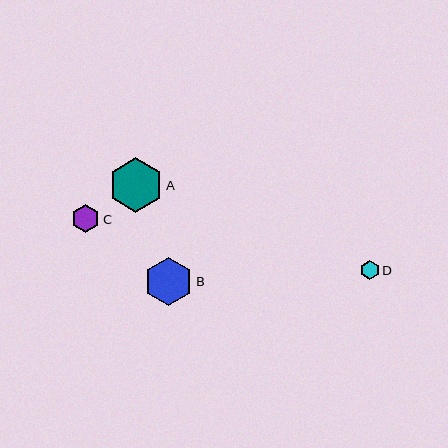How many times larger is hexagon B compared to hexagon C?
Hexagon B is approximately 1.8 times the size of hexagon C.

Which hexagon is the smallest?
Hexagon D is the smallest with a size of approximately 19 pixels.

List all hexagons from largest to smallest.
From largest to smallest: A, B, C, D.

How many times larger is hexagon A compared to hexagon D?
Hexagon A is approximately 2.9 times the size of hexagon D.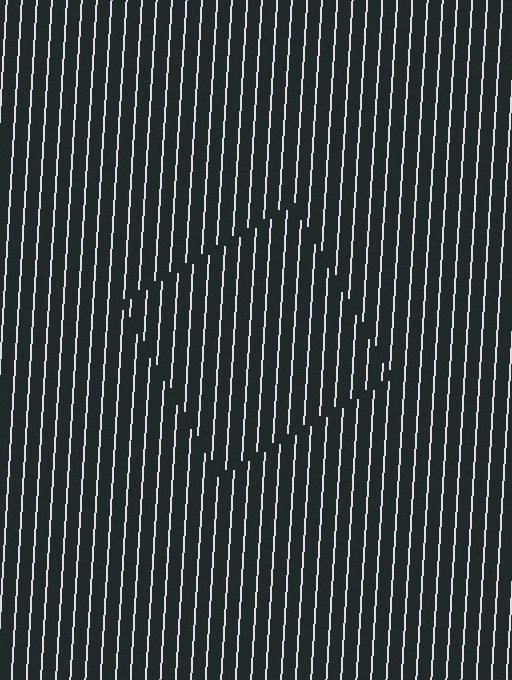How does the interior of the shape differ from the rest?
The interior of the shape contains the same grating, shifted by half a period — the contour is defined by the phase discontinuity where line-ends from the inner and outer gratings abut.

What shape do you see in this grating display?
An illusory square. The interior of the shape contains the same grating, shifted by half a period — the contour is defined by the phase discontinuity where line-ends from the inner and outer gratings abut.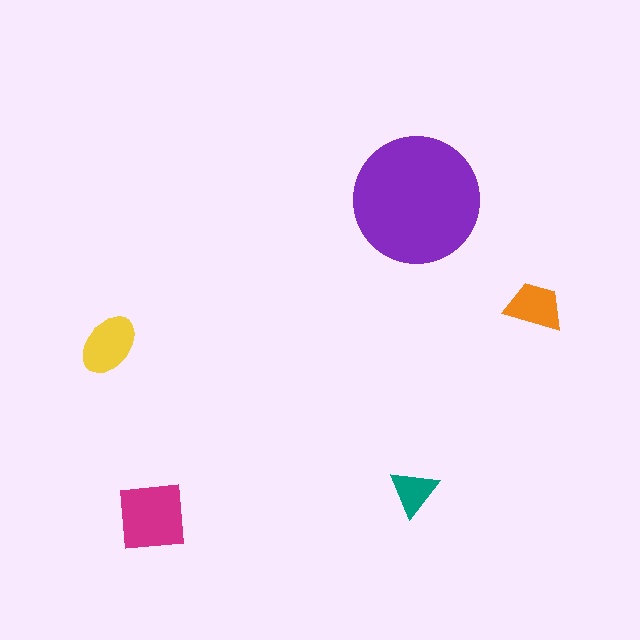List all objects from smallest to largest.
The teal triangle, the orange trapezoid, the yellow ellipse, the magenta square, the purple circle.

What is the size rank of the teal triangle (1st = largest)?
5th.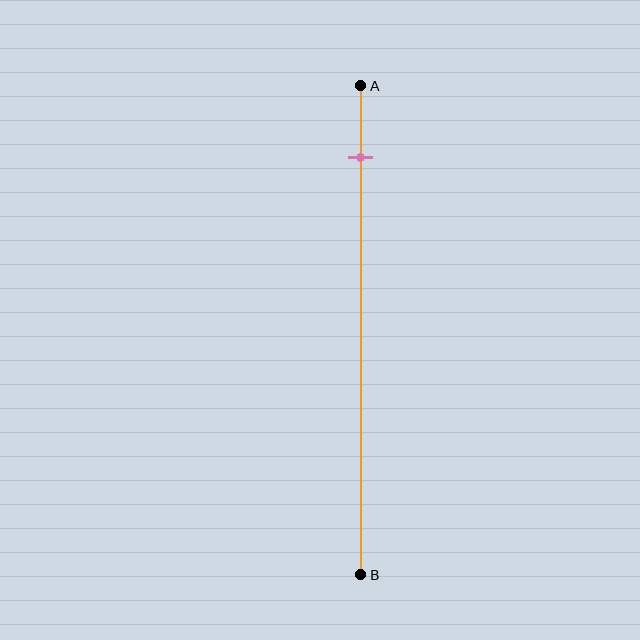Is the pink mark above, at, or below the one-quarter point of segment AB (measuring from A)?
The pink mark is above the one-quarter point of segment AB.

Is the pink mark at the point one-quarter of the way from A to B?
No, the mark is at about 15% from A, not at the 25% one-quarter point.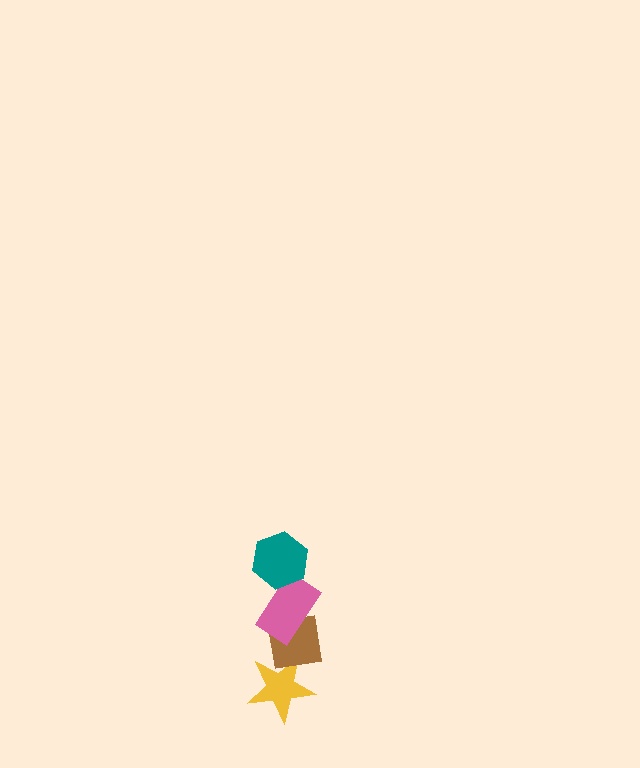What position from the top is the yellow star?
The yellow star is 4th from the top.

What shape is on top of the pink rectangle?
The teal hexagon is on top of the pink rectangle.